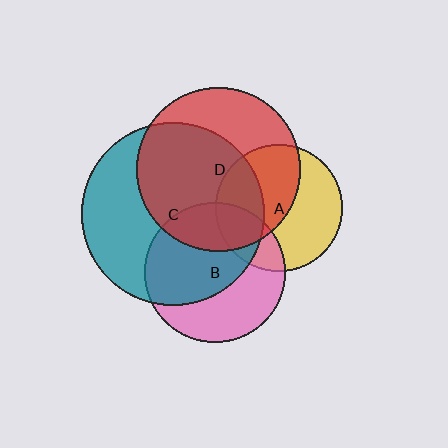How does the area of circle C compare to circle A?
Approximately 2.1 times.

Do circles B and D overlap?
Yes.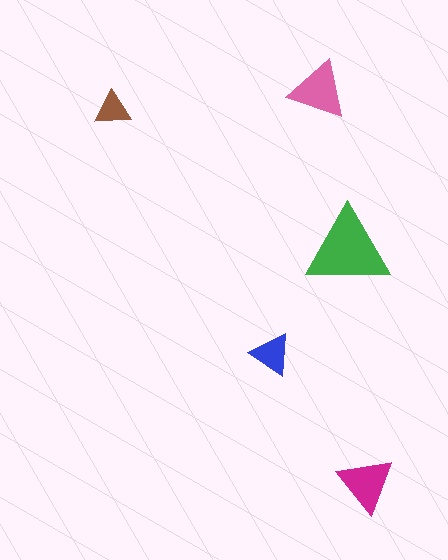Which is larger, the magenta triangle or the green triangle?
The green one.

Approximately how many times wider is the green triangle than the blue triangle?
About 2 times wider.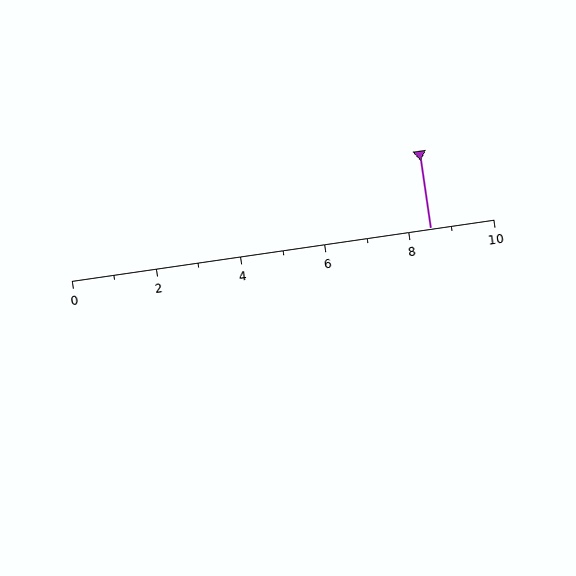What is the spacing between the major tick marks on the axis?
The major ticks are spaced 2 apart.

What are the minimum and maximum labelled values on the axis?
The axis runs from 0 to 10.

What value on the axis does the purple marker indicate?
The marker indicates approximately 8.5.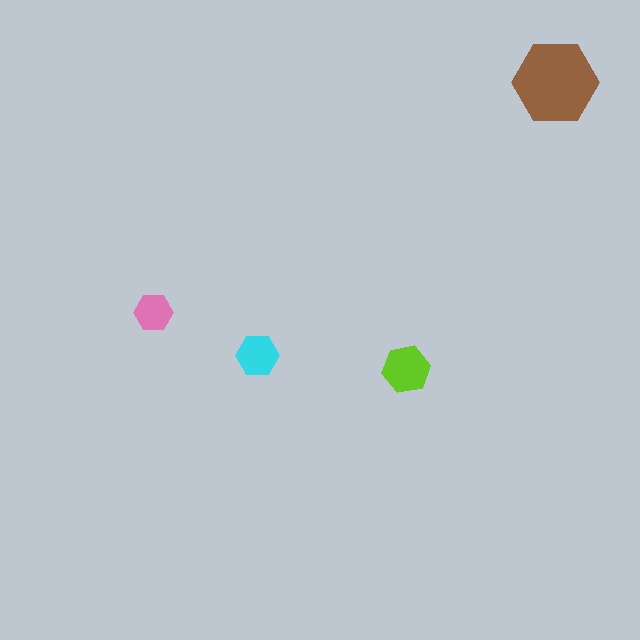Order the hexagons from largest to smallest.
the brown one, the lime one, the cyan one, the pink one.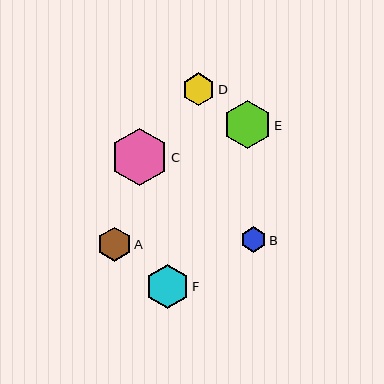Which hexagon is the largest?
Hexagon C is the largest with a size of approximately 57 pixels.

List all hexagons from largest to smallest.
From largest to smallest: C, E, F, A, D, B.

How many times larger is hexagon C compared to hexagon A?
Hexagon C is approximately 1.7 times the size of hexagon A.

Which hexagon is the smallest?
Hexagon B is the smallest with a size of approximately 25 pixels.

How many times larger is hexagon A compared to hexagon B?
Hexagon A is approximately 1.3 times the size of hexagon B.